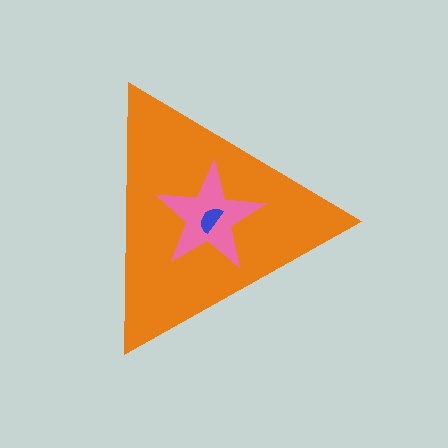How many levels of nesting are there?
3.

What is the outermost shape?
The orange triangle.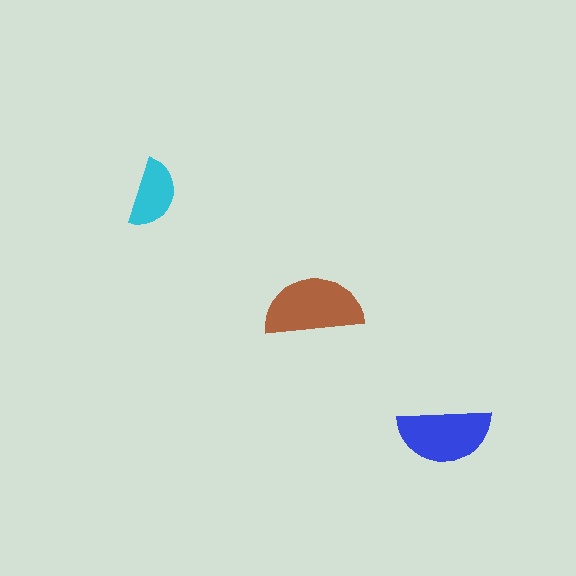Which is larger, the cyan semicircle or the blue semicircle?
The blue one.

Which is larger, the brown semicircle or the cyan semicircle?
The brown one.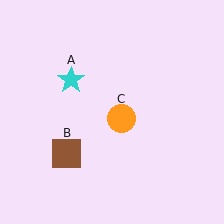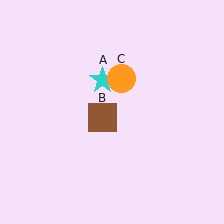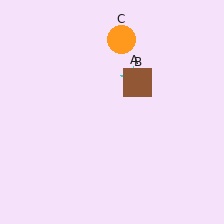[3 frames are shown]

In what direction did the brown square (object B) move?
The brown square (object B) moved up and to the right.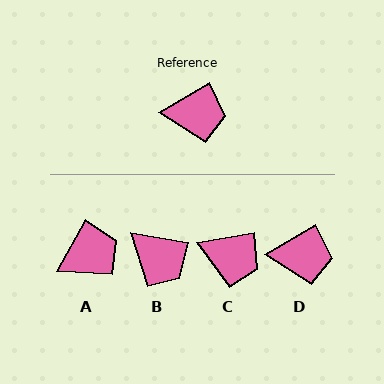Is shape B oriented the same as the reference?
No, it is off by about 40 degrees.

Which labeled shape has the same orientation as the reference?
D.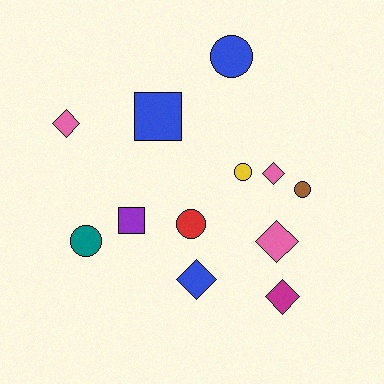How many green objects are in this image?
There are no green objects.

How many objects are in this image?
There are 12 objects.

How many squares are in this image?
There are 2 squares.